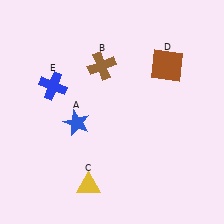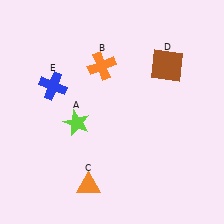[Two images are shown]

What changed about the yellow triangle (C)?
In Image 1, C is yellow. In Image 2, it changed to orange.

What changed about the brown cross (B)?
In Image 1, B is brown. In Image 2, it changed to orange.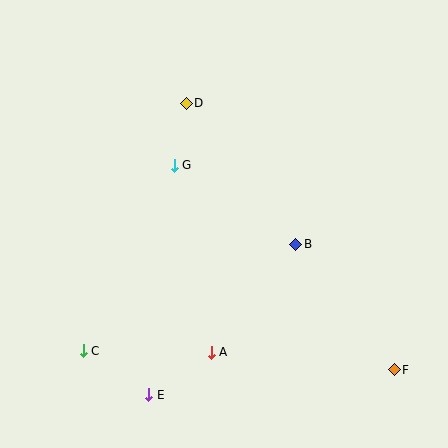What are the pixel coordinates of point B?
Point B is at (296, 244).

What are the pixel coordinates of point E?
Point E is at (149, 395).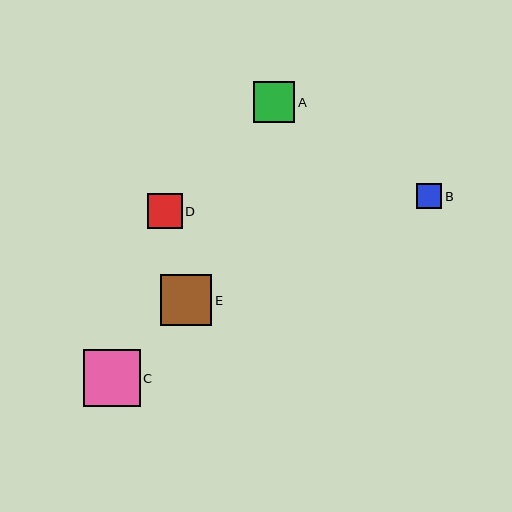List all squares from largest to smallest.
From largest to smallest: C, E, A, D, B.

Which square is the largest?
Square C is the largest with a size of approximately 57 pixels.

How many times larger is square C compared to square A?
Square C is approximately 1.4 times the size of square A.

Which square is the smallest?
Square B is the smallest with a size of approximately 25 pixels.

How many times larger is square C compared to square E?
Square C is approximately 1.1 times the size of square E.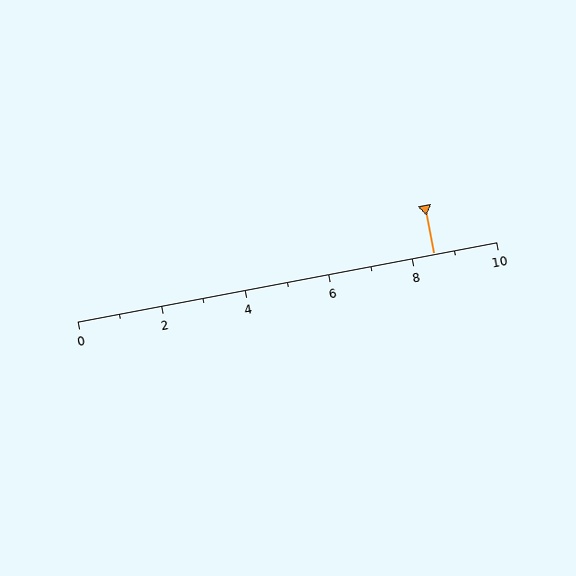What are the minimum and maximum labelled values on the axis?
The axis runs from 0 to 10.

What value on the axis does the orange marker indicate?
The marker indicates approximately 8.5.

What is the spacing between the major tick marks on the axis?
The major ticks are spaced 2 apart.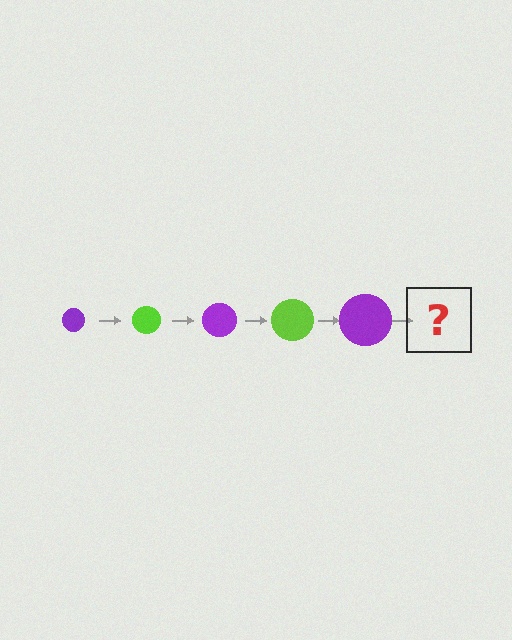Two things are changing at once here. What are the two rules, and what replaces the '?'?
The two rules are that the circle grows larger each step and the color cycles through purple and lime. The '?' should be a lime circle, larger than the previous one.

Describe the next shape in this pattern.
It should be a lime circle, larger than the previous one.